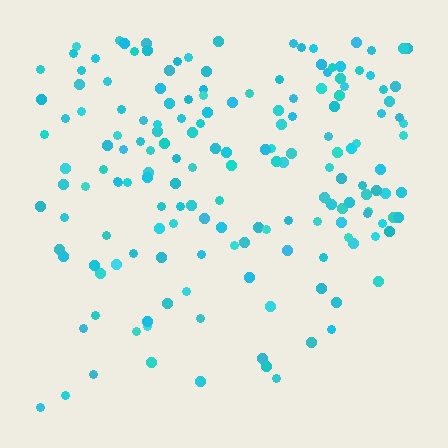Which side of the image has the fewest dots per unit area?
The bottom.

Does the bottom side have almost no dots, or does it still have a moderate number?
Still a moderate number, just noticeably fewer than the top.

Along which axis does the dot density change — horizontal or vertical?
Vertical.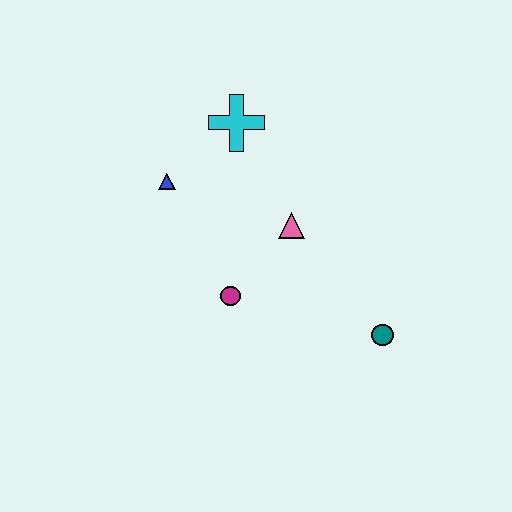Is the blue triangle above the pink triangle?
Yes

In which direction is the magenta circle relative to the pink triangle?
The magenta circle is below the pink triangle.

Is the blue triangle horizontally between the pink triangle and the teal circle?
No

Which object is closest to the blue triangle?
The cyan cross is closest to the blue triangle.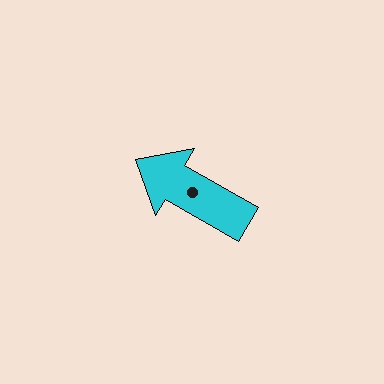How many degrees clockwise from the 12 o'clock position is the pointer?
Approximately 300 degrees.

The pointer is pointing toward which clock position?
Roughly 10 o'clock.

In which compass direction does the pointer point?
Northwest.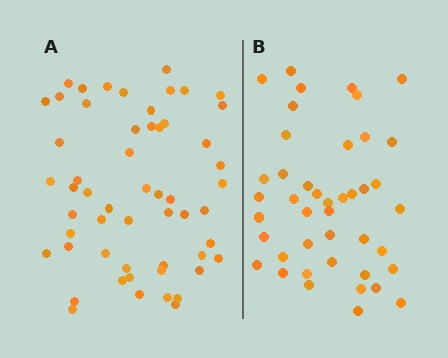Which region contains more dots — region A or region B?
Region A (the left region) has more dots.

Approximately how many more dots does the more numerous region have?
Region A has roughly 12 or so more dots than region B.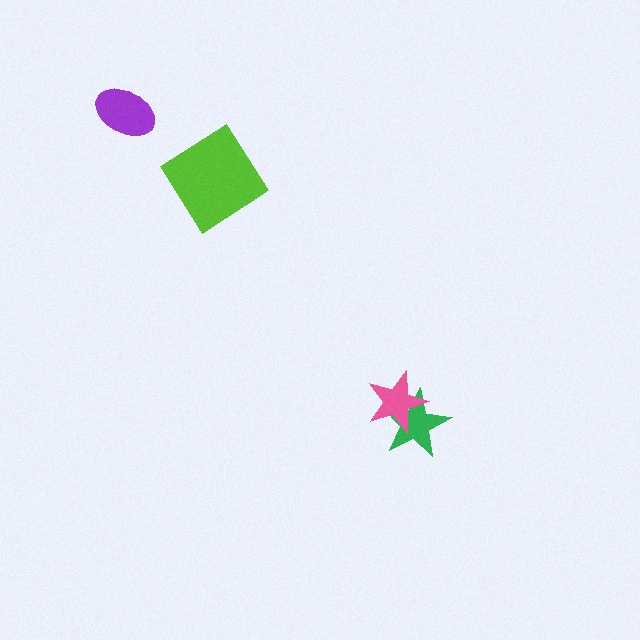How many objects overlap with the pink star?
1 object overlaps with the pink star.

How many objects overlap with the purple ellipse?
0 objects overlap with the purple ellipse.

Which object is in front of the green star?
The pink star is in front of the green star.